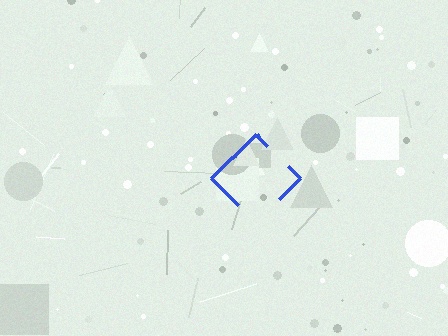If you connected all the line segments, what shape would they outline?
They would outline a diamond.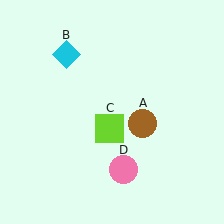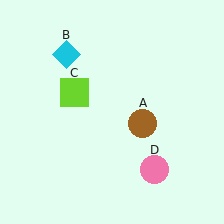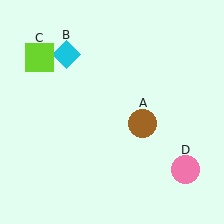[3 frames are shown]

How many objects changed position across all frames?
2 objects changed position: lime square (object C), pink circle (object D).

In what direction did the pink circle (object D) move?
The pink circle (object D) moved right.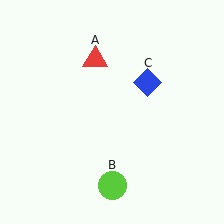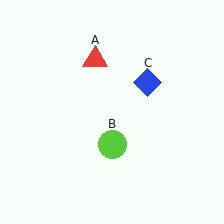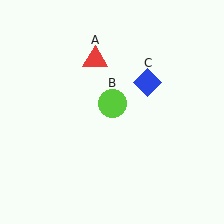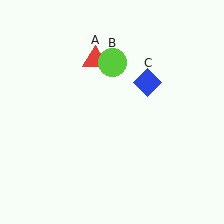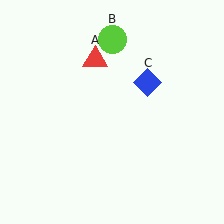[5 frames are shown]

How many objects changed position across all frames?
1 object changed position: lime circle (object B).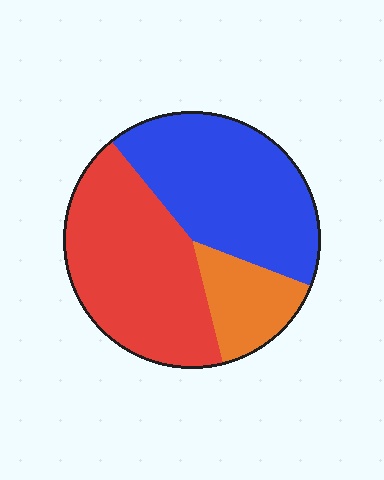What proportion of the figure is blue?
Blue takes up about two fifths (2/5) of the figure.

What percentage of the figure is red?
Red takes up about two fifths (2/5) of the figure.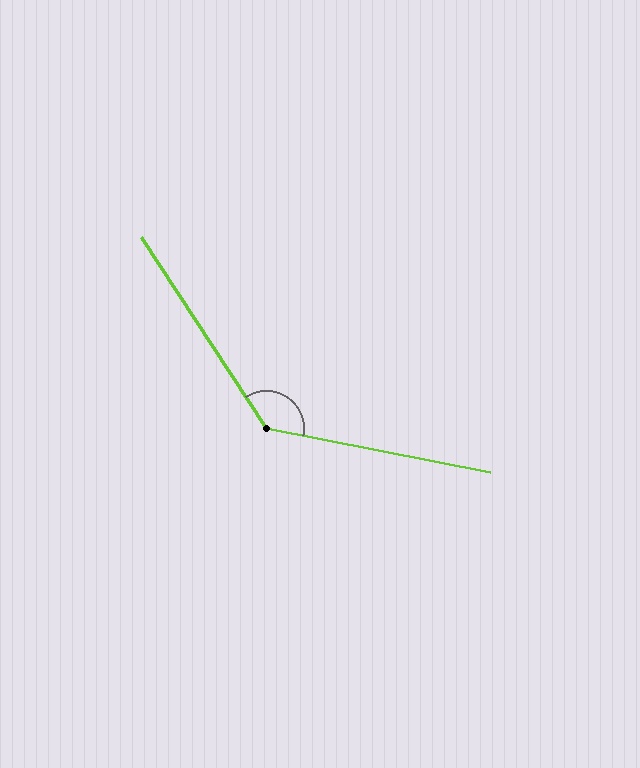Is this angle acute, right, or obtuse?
It is obtuse.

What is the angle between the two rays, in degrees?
Approximately 134 degrees.